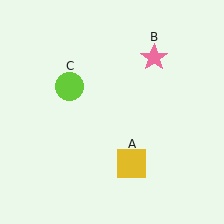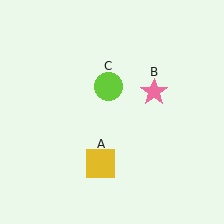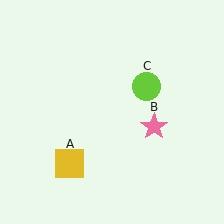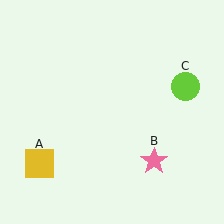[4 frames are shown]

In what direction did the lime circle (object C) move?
The lime circle (object C) moved right.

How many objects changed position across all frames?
3 objects changed position: yellow square (object A), pink star (object B), lime circle (object C).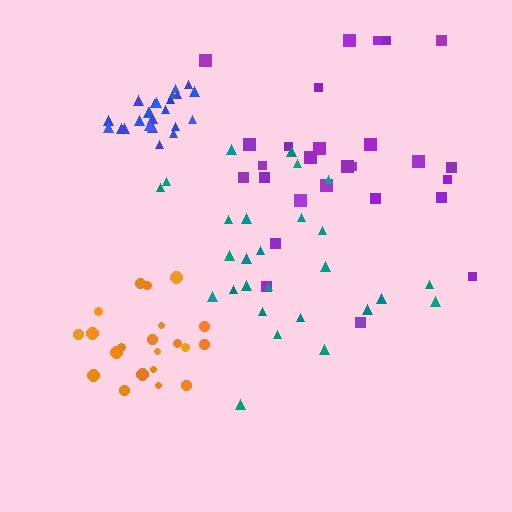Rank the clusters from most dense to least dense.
blue, orange, purple, teal.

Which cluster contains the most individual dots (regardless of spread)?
Purple (27).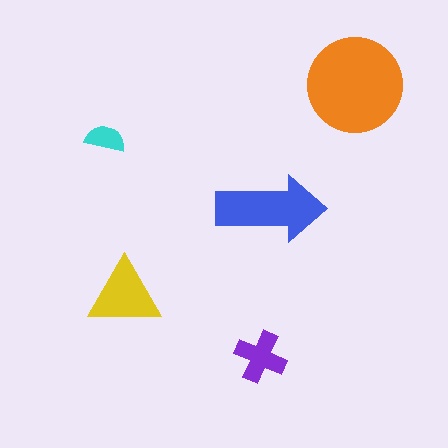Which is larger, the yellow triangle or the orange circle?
The orange circle.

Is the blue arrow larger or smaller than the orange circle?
Smaller.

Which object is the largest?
The orange circle.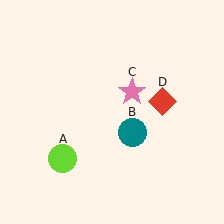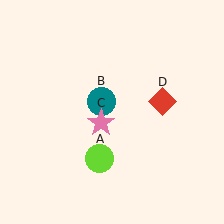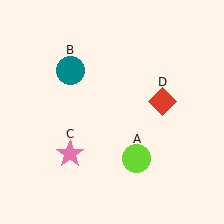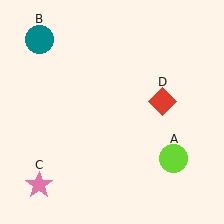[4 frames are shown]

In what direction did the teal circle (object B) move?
The teal circle (object B) moved up and to the left.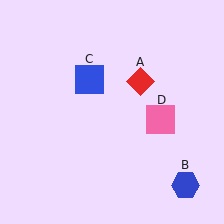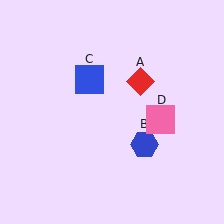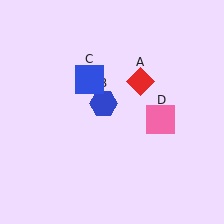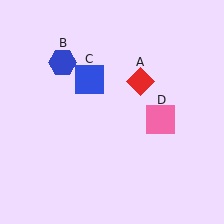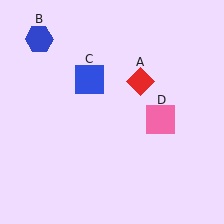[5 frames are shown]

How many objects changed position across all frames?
1 object changed position: blue hexagon (object B).